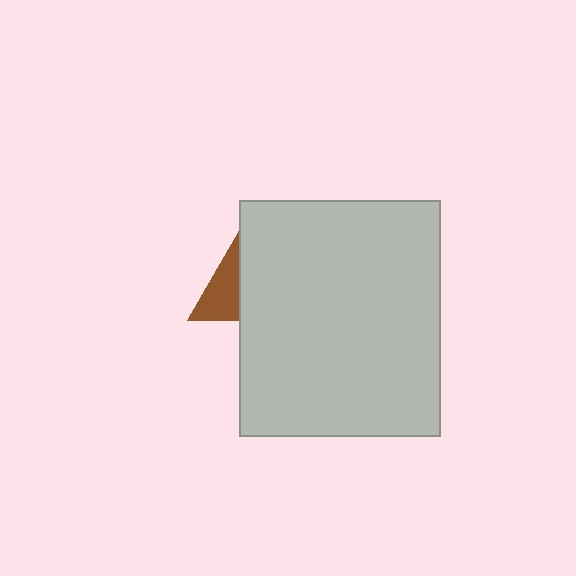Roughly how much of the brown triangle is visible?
A small part of it is visible (roughly 34%).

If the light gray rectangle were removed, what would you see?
You would see the complete brown triangle.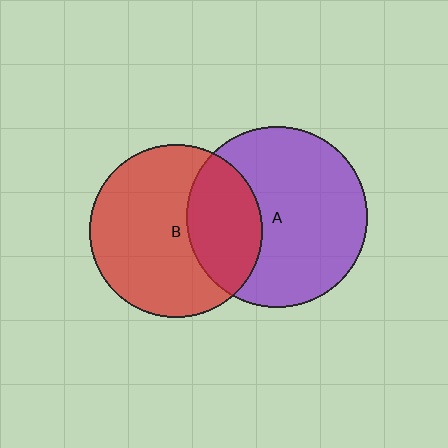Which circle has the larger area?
Circle A (purple).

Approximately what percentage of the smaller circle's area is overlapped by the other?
Approximately 30%.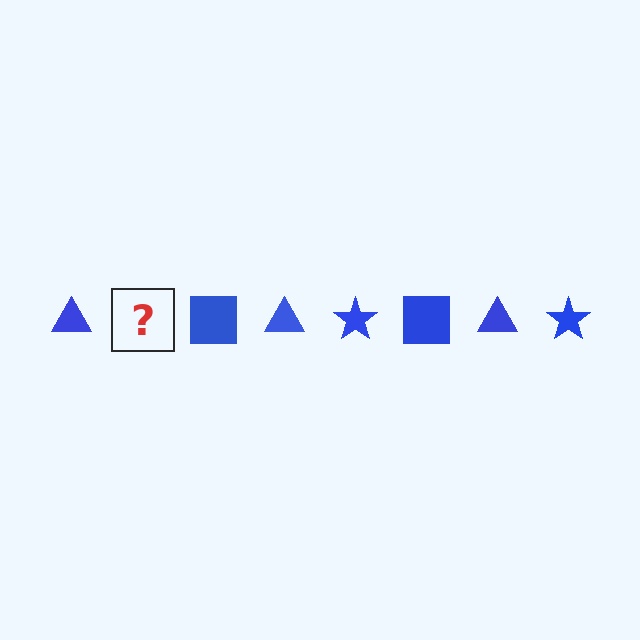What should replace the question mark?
The question mark should be replaced with a blue star.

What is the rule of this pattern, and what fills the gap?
The rule is that the pattern cycles through triangle, star, square shapes in blue. The gap should be filled with a blue star.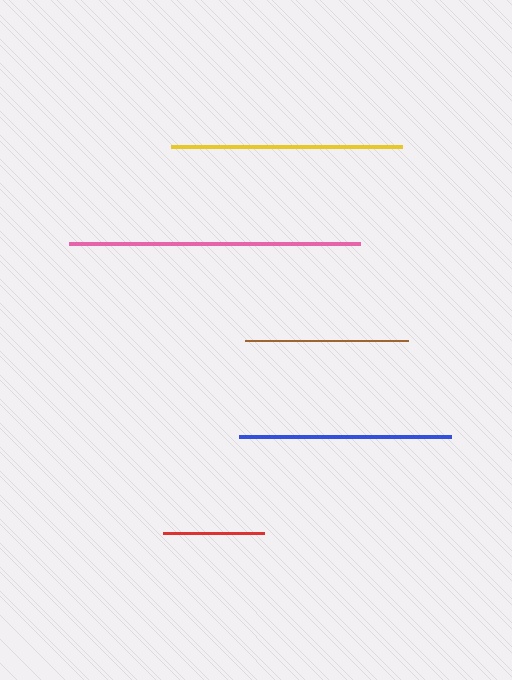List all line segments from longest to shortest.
From longest to shortest: pink, yellow, blue, brown, red.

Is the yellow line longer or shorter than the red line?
The yellow line is longer than the red line.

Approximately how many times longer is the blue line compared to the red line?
The blue line is approximately 2.1 times the length of the red line.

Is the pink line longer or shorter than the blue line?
The pink line is longer than the blue line.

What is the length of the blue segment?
The blue segment is approximately 212 pixels long.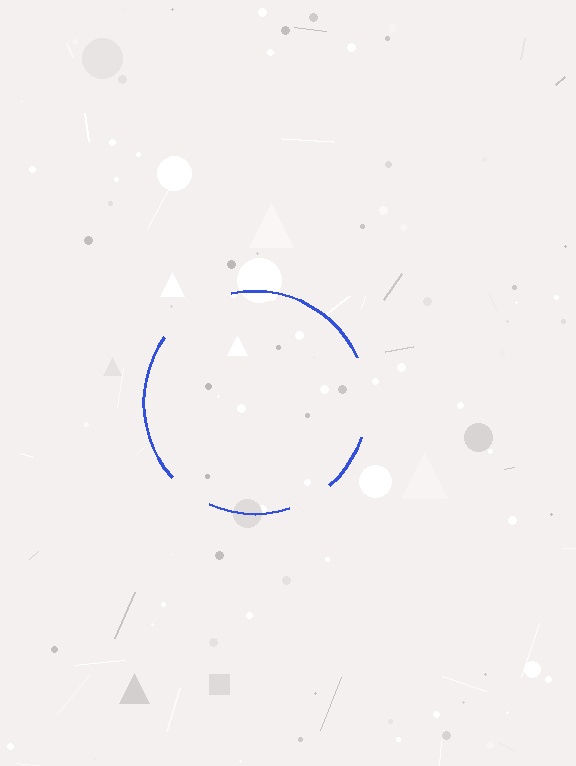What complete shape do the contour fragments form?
The contour fragments form a circle.